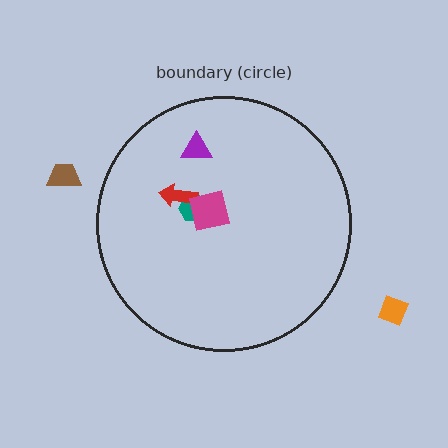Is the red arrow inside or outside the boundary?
Inside.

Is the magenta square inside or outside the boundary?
Inside.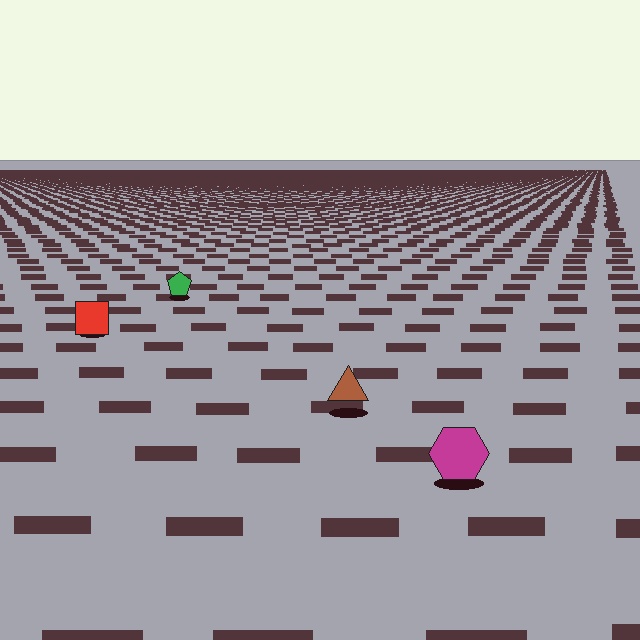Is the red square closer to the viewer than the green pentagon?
Yes. The red square is closer — you can tell from the texture gradient: the ground texture is coarser near it.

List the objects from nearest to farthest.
From nearest to farthest: the magenta hexagon, the brown triangle, the red square, the green pentagon.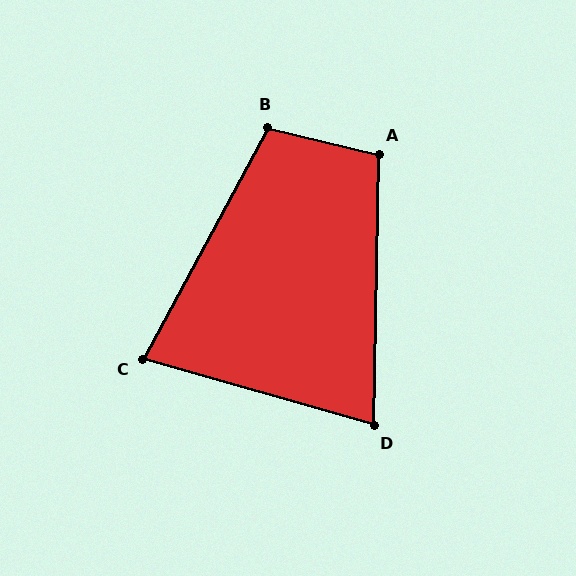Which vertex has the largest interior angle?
B, at approximately 105 degrees.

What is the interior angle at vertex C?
Approximately 77 degrees (acute).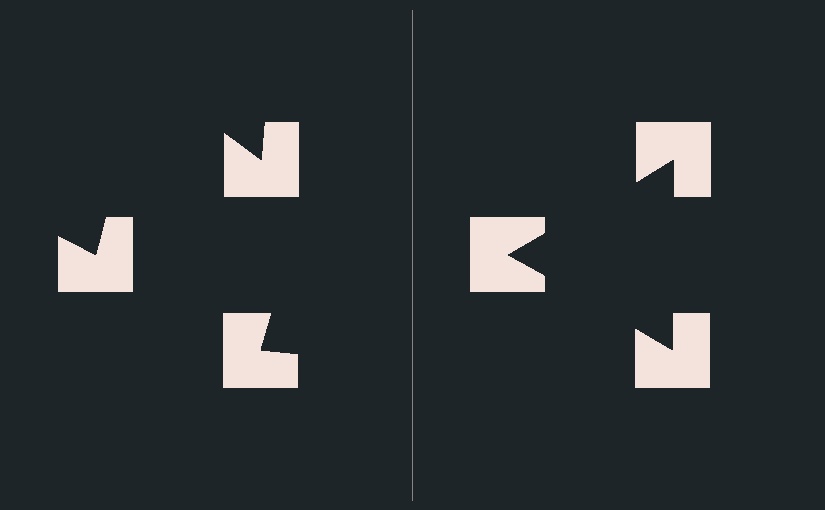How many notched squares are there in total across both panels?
6 — 3 on each side.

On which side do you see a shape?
An illusory triangle appears on the right side. On the left side the wedge cuts are rotated, so no coherent shape forms.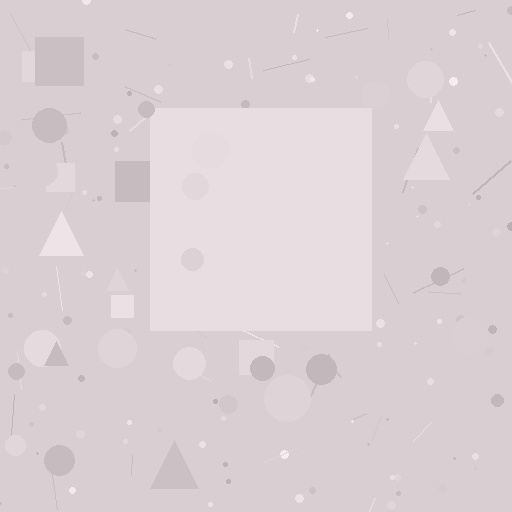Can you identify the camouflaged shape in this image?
The camouflaged shape is a square.